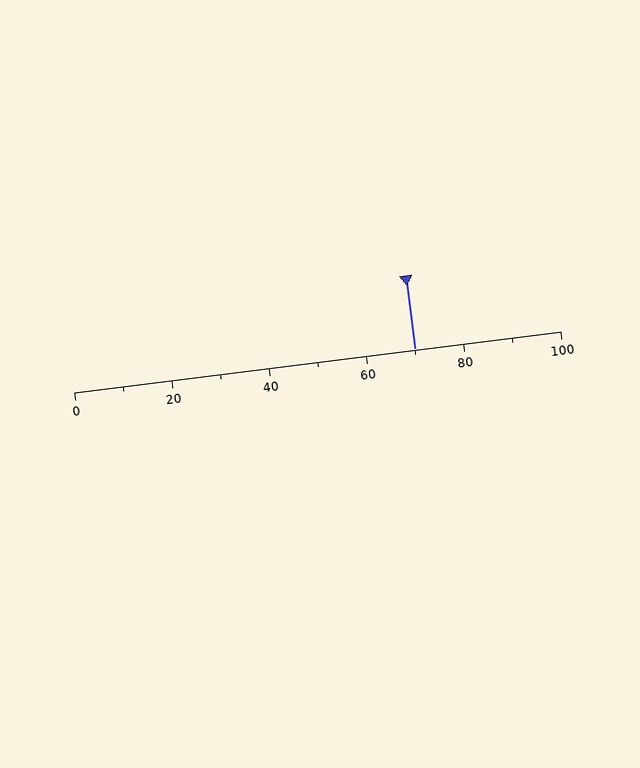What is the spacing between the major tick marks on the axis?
The major ticks are spaced 20 apart.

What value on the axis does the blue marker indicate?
The marker indicates approximately 70.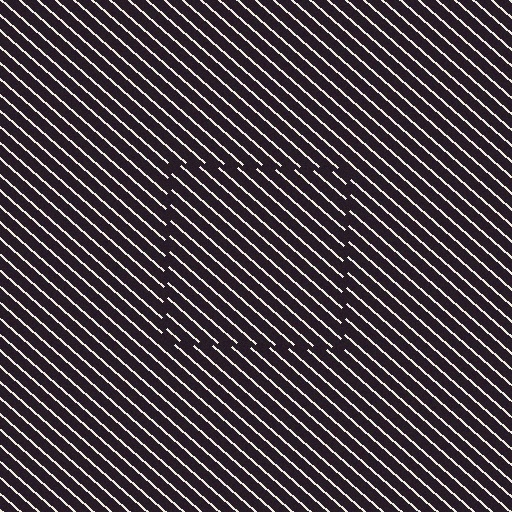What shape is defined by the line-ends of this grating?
An illusory square. The interior of the shape contains the same grating, shifted by half a period — the contour is defined by the phase discontinuity where line-ends from the inner and outer gratings abut.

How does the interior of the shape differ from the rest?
The interior of the shape contains the same grating, shifted by half a period — the contour is defined by the phase discontinuity where line-ends from the inner and outer gratings abut.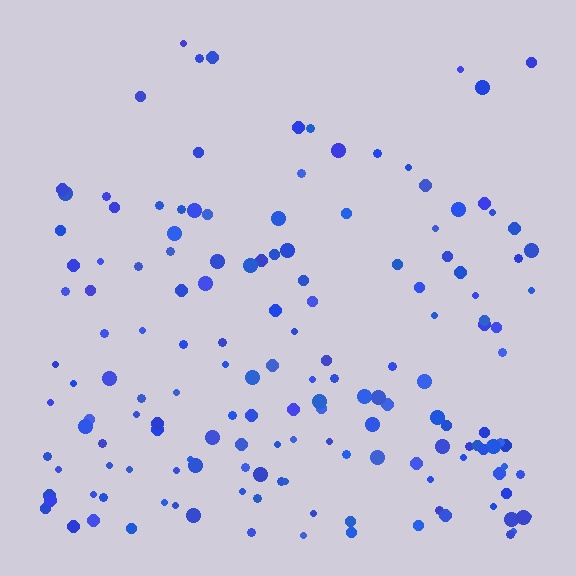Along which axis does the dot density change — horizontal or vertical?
Vertical.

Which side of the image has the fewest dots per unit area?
The top.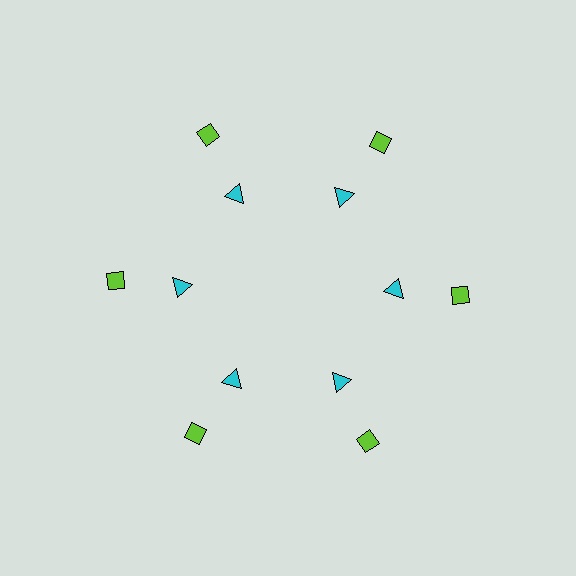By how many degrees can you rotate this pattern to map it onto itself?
The pattern maps onto itself every 60 degrees of rotation.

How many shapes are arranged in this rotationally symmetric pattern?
There are 12 shapes, arranged in 6 groups of 2.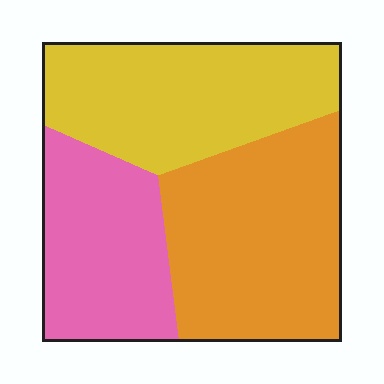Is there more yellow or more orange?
Orange.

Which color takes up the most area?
Orange, at roughly 40%.